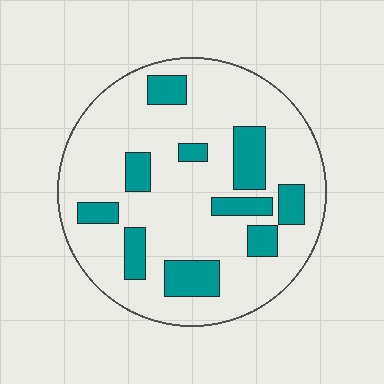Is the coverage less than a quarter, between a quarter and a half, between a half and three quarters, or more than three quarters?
Less than a quarter.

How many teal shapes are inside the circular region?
10.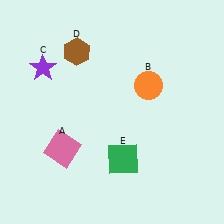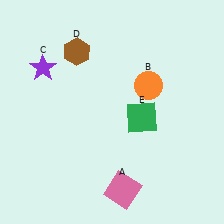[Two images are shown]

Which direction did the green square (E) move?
The green square (E) moved up.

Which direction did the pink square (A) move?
The pink square (A) moved right.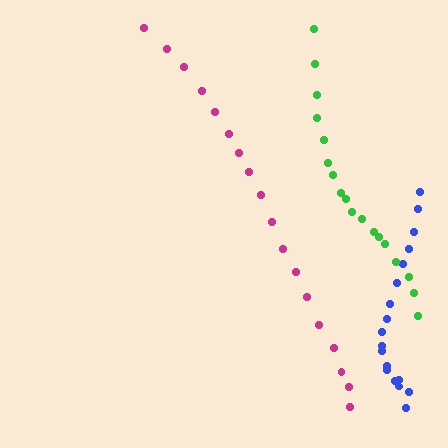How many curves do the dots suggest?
There are 3 distinct paths.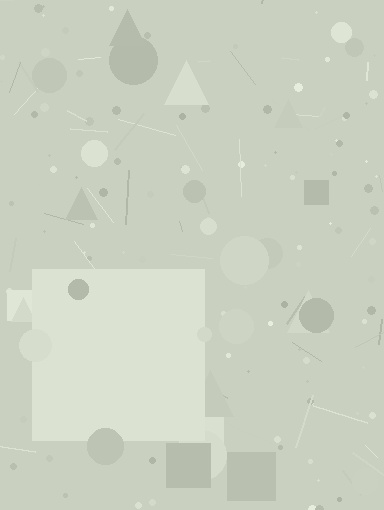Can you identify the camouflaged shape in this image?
The camouflaged shape is a square.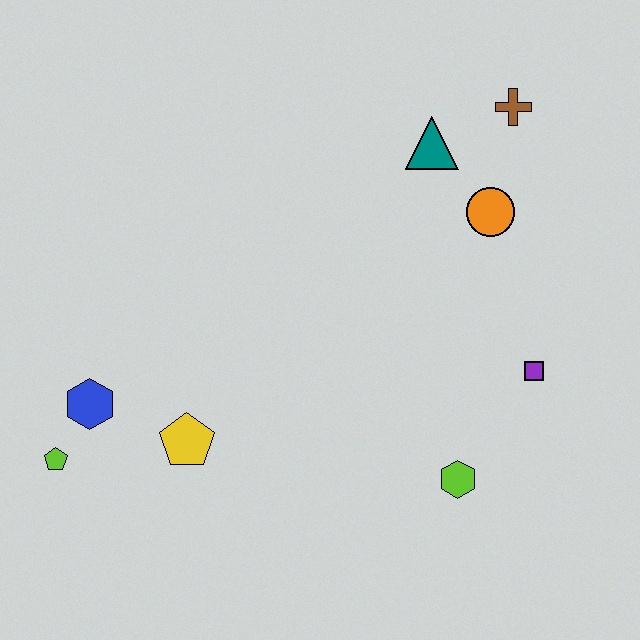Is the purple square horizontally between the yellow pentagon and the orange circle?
No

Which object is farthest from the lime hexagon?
The lime pentagon is farthest from the lime hexagon.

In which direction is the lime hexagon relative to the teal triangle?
The lime hexagon is below the teal triangle.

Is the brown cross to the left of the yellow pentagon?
No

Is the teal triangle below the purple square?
No